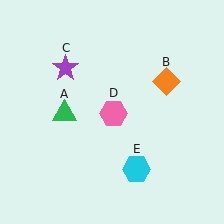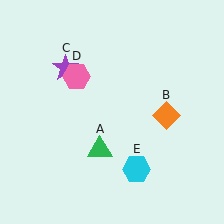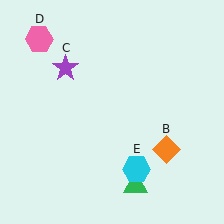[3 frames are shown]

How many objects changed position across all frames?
3 objects changed position: green triangle (object A), orange diamond (object B), pink hexagon (object D).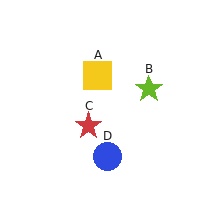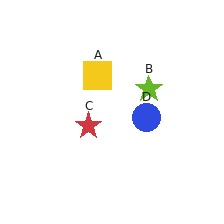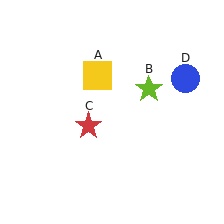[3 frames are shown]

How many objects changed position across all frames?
1 object changed position: blue circle (object D).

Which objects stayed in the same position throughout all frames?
Yellow square (object A) and lime star (object B) and red star (object C) remained stationary.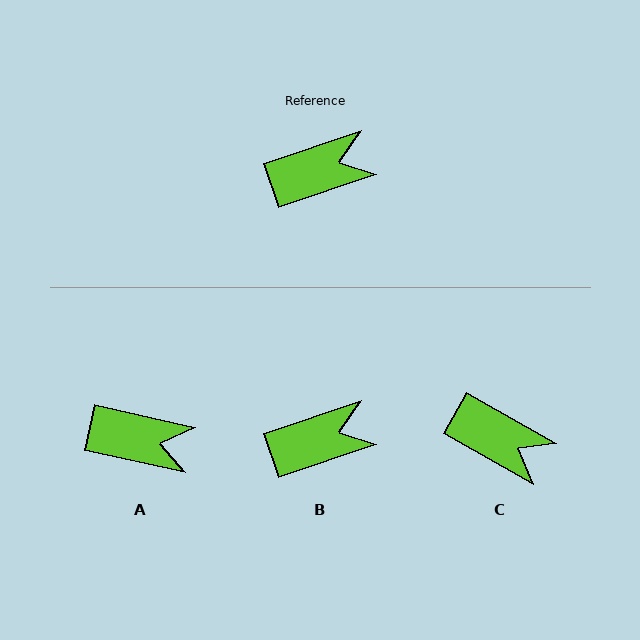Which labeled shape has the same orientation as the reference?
B.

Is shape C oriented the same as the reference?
No, it is off by about 48 degrees.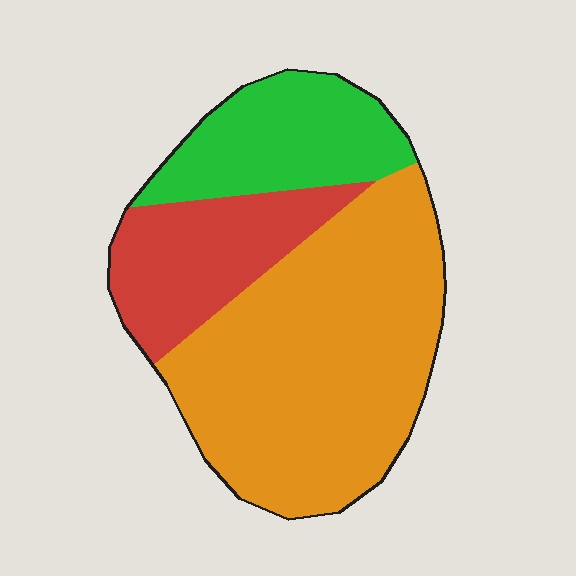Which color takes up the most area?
Orange, at roughly 55%.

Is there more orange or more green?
Orange.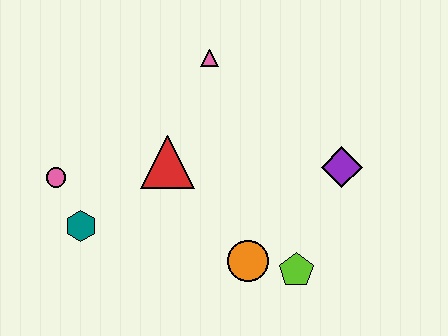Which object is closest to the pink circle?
The teal hexagon is closest to the pink circle.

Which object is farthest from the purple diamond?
The pink circle is farthest from the purple diamond.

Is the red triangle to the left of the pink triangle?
Yes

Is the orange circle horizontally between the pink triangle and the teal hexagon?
No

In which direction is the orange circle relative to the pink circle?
The orange circle is to the right of the pink circle.